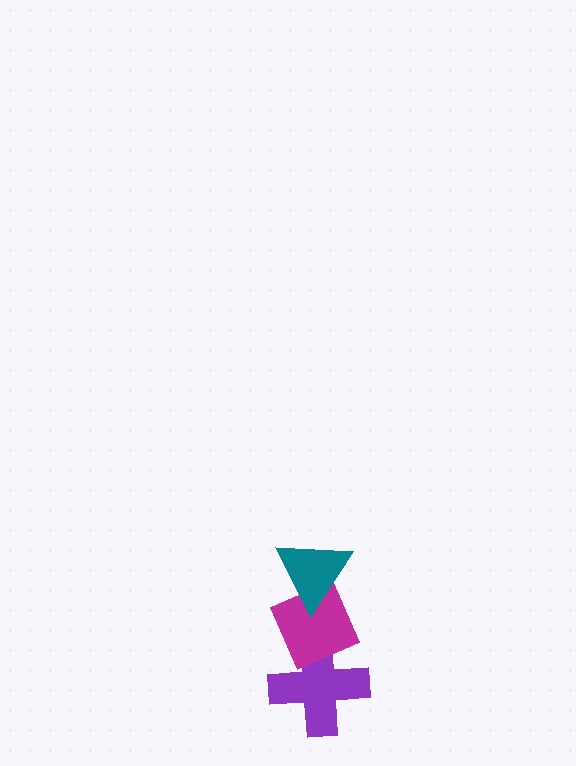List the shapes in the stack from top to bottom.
From top to bottom: the teal triangle, the magenta diamond, the purple cross.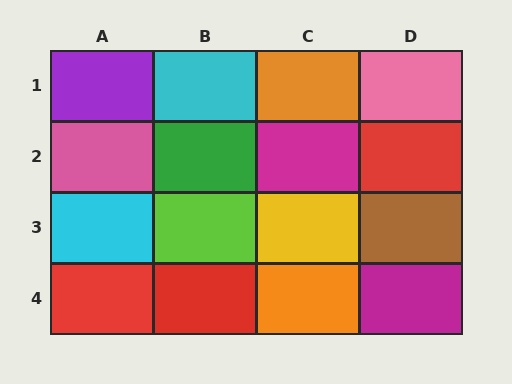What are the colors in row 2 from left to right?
Pink, green, magenta, red.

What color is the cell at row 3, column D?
Brown.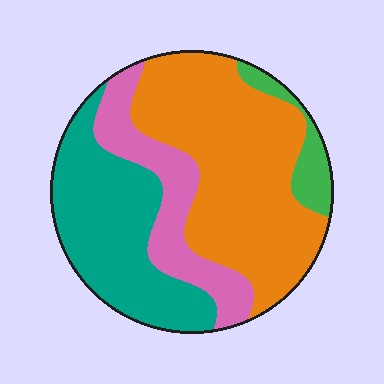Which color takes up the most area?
Orange, at roughly 45%.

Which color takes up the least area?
Green, at roughly 5%.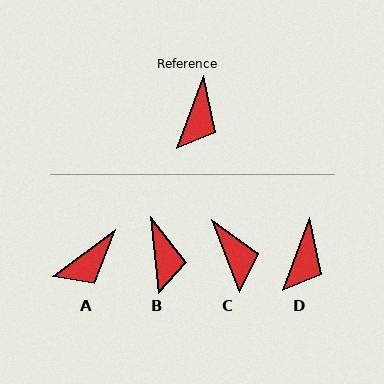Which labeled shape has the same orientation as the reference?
D.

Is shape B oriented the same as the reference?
No, it is off by about 26 degrees.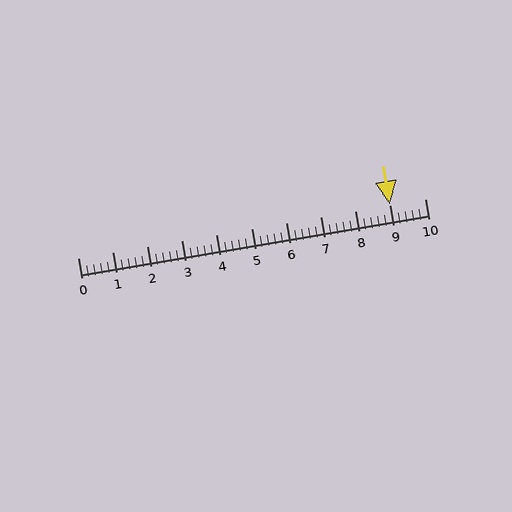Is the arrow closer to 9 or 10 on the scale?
The arrow is closer to 9.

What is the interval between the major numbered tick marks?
The major tick marks are spaced 1 units apart.